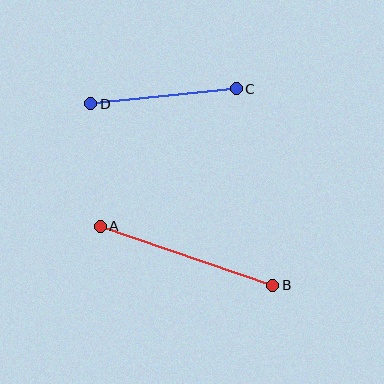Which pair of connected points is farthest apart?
Points A and B are farthest apart.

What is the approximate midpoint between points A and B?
The midpoint is at approximately (186, 256) pixels.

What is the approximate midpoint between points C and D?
The midpoint is at approximately (163, 96) pixels.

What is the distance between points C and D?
The distance is approximately 146 pixels.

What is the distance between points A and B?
The distance is approximately 182 pixels.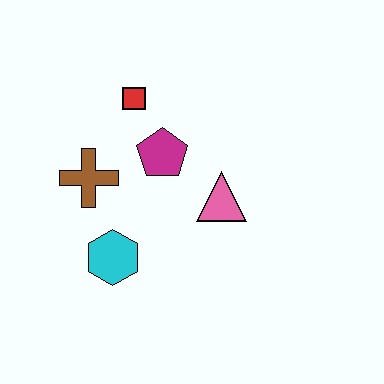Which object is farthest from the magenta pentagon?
The cyan hexagon is farthest from the magenta pentagon.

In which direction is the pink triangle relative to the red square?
The pink triangle is below the red square.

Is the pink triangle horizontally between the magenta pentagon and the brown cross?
No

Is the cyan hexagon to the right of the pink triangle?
No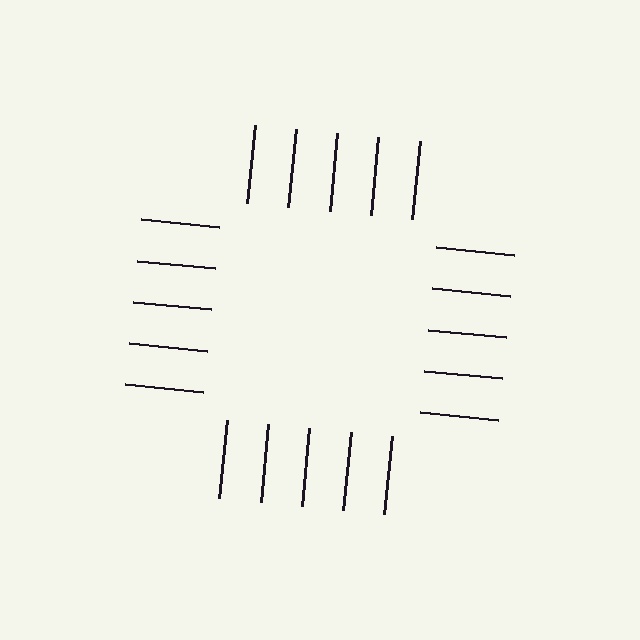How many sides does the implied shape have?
4 sides — the line-ends trace a square.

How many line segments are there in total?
20 — 5 along each of the 4 edges.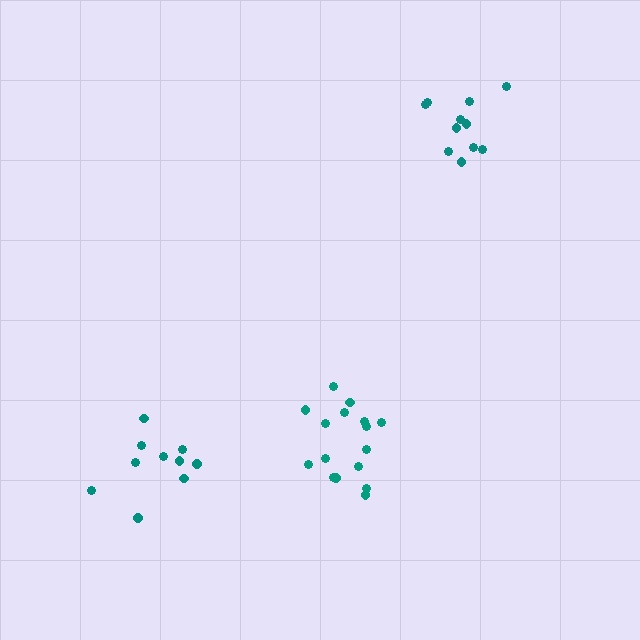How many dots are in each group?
Group 1: 10 dots, Group 2: 11 dots, Group 3: 16 dots (37 total).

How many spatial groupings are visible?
There are 3 spatial groupings.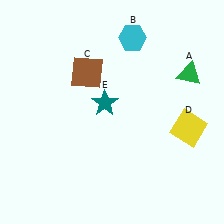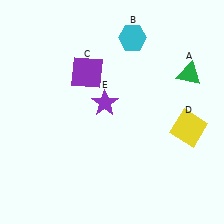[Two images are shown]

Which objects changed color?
C changed from brown to purple. E changed from teal to purple.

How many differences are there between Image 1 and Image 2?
There are 2 differences between the two images.